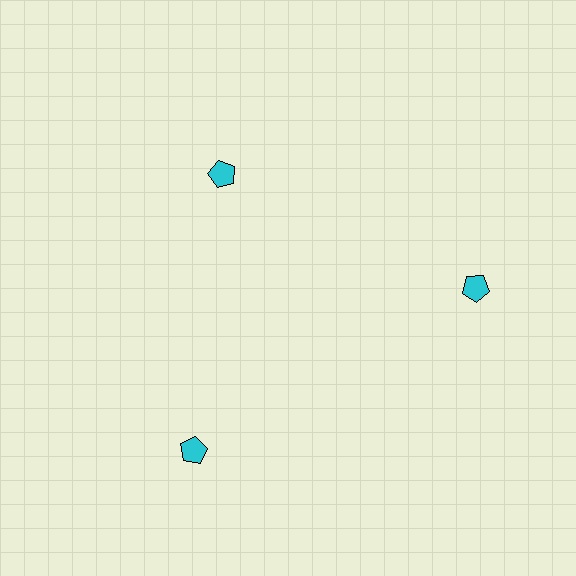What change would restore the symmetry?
The symmetry would be restored by moving it outward, back onto the ring so that all 3 pentagons sit at equal angles and equal distance from the center.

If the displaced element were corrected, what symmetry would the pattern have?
It would have 3-fold rotational symmetry — the pattern would map onto itself every 120 degrees.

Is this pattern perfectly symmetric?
No. The 3 cyan pentagons are arranged in a ring, but one element near the 11 o'clock position is pulled inward toward the center, breaking the 3-fold rotational symmetry.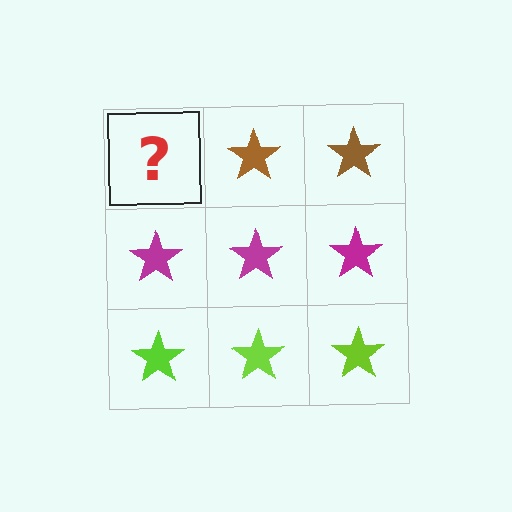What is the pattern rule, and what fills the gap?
The rule is that each row has a consistent color. The gap should be filled with a brown star.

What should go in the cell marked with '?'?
The missing cell should contain a brown star.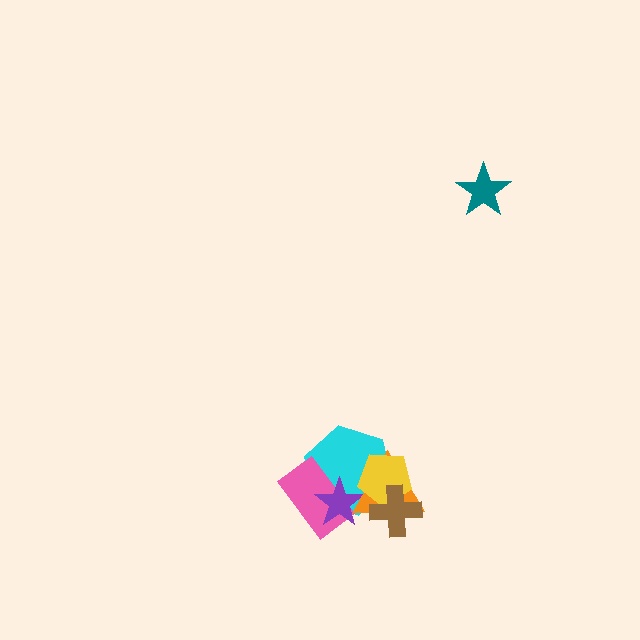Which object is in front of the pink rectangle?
The purple star is in front of the pink rectangle.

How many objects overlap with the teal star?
0 objects overlap with the teal star.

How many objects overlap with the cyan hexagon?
5 objects overlap with the cyan hexagon.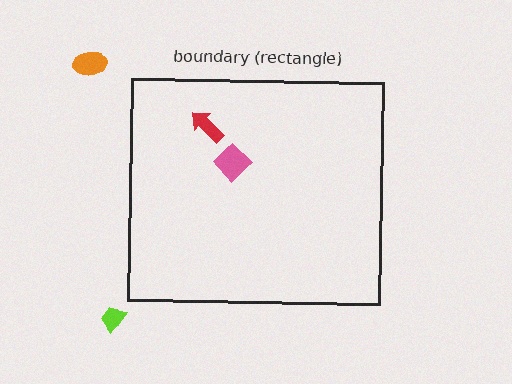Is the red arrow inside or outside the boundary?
Inside.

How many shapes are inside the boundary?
2 inside, 2 outside.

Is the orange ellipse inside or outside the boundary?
Outside.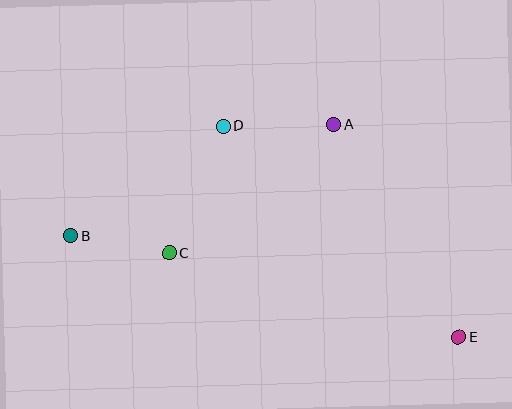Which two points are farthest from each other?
Points B and E are farthest from each other.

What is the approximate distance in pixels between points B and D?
The distance between B and D is approximately 188 pixels.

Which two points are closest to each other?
Points B and C are closest to each other.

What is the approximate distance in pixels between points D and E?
The distance between D and E is approximately 316 pixels.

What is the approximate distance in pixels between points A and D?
The distance between A and D is approximately 111 pixels.